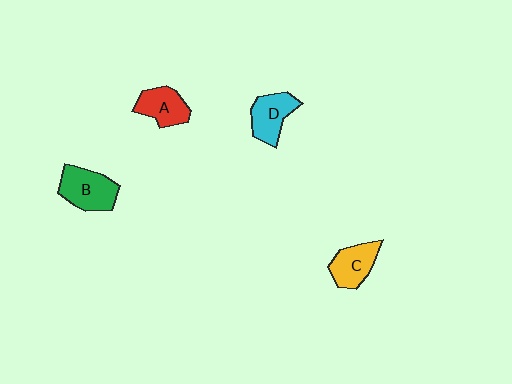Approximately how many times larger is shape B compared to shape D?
Approximately 1.2 times.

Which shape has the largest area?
Shape B (green).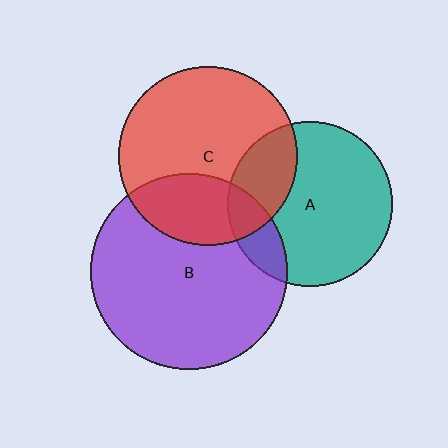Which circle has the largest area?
Circle B (purple).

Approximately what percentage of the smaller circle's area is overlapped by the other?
Approximately 30%.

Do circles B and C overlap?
Yes.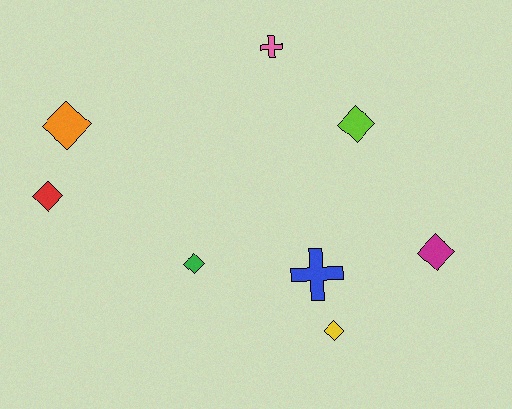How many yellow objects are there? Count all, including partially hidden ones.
There is 1 yellow object.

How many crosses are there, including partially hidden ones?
There are 2 crosses.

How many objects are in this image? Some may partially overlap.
There are 8 objects.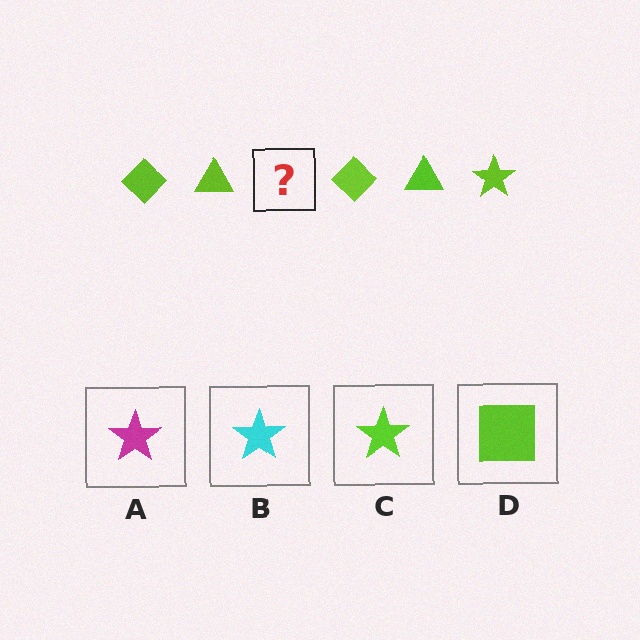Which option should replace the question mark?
Option C.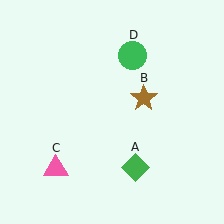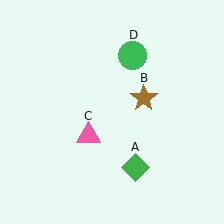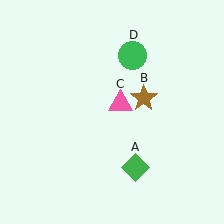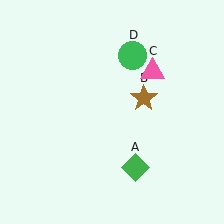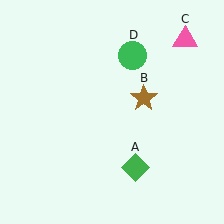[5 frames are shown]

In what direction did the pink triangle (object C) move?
The pink triangle (object C) moved up and to the right.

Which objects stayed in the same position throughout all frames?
Green diamond (object A) and brown star (object B) and green circle (object D) remained stationary.